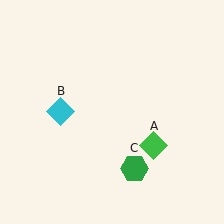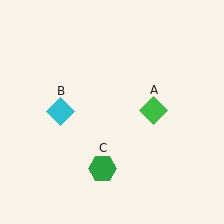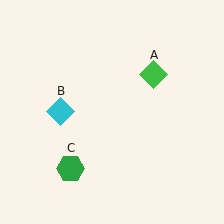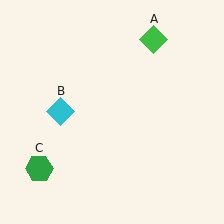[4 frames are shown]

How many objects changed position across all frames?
2 objects changed position: green diamond (object A), green hexagon (object C).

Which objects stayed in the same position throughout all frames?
Cyan diamond (object B) remained stationary.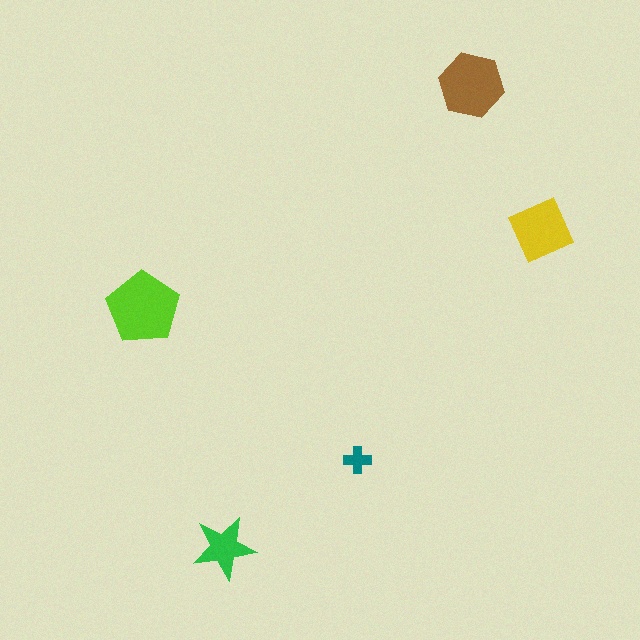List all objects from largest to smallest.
The lime pentagon, the brown hexagon, the yellow square, the green star, the teal cross.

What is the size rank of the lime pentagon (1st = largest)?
1st.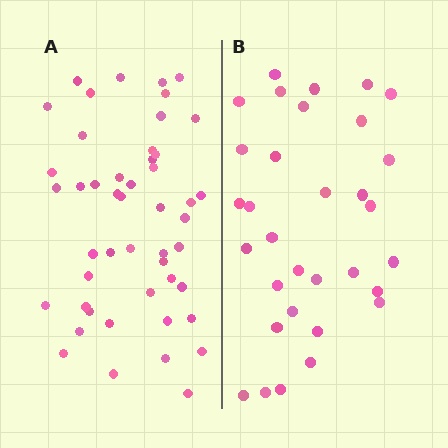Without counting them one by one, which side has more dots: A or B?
Region A (the left region) has more dots.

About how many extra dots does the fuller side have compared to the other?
Region A has approximately 15 more dots than region B.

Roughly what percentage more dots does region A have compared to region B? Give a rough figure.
About 50% more.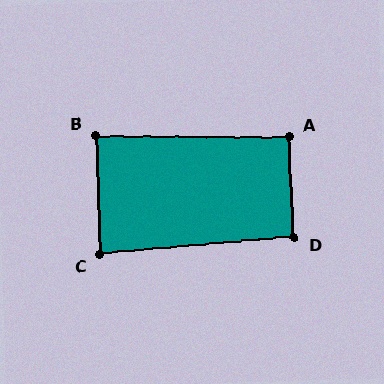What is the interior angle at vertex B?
Approximately 88 degrees (approximately right).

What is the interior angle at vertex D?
Approximately 92 degrees (approximately right).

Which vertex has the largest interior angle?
A, at approximately 93 degrees.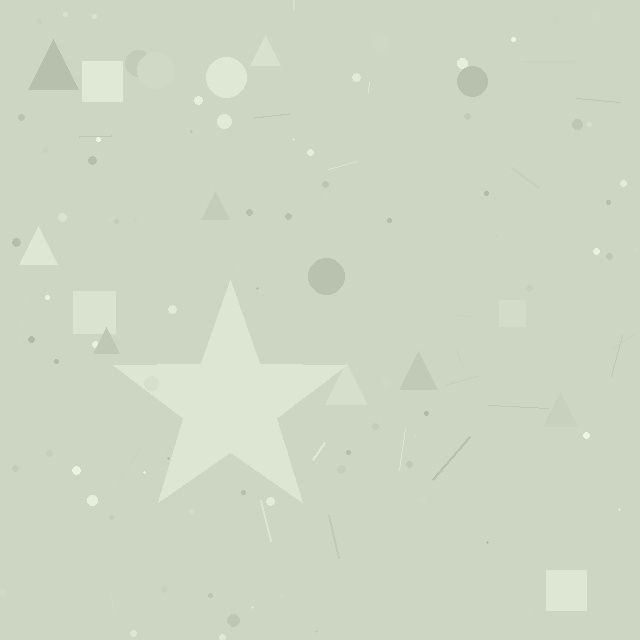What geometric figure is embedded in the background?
A star is embedded in the background.